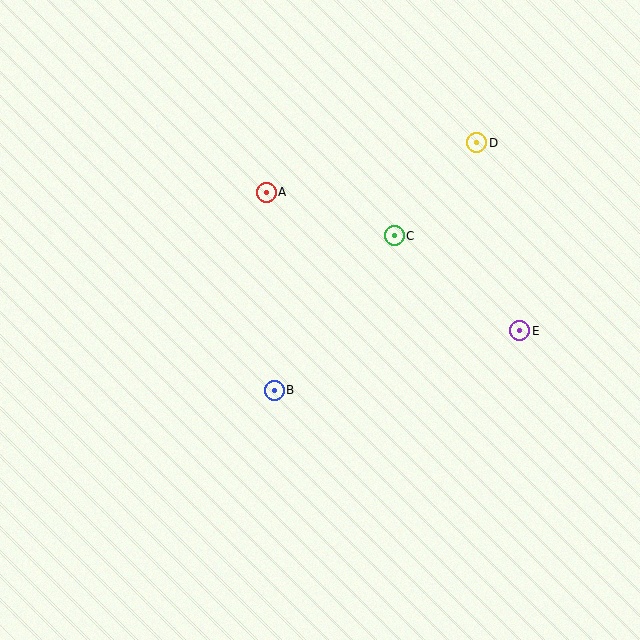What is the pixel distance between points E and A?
The distance between E and A is 289 pixels.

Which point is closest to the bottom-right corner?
Point E is closest to the bottom-right corner.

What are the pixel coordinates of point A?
Point A is at (266, 192).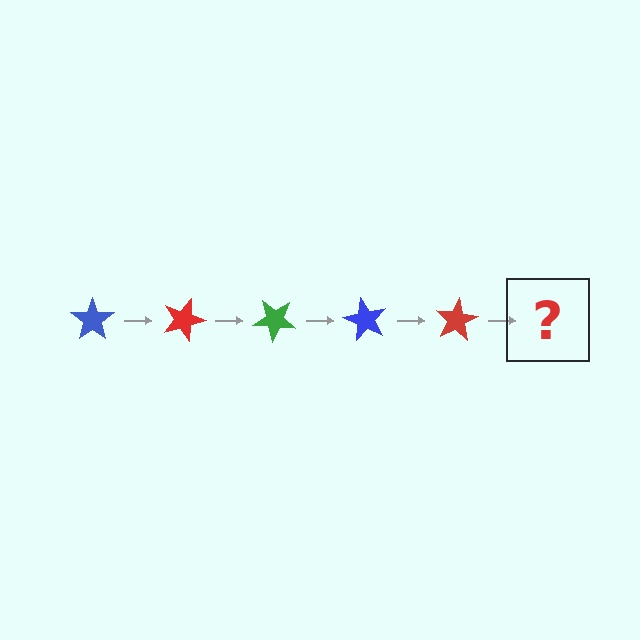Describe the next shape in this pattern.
It should be a green star, rotated 100 degrees from the start.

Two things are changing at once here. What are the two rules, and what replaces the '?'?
The two rules are that it rotates 20 degrees each step and the color cycles through blue, red, and green. The '?' should be a green star, rotated 100 degrees from the start.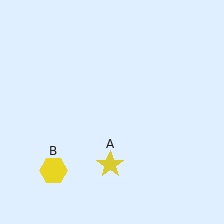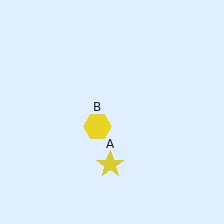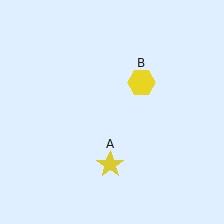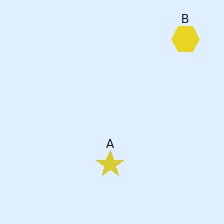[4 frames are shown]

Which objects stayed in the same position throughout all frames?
Yellow star (object A) remained stationary.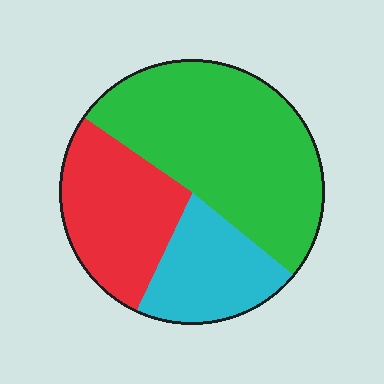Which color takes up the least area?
Cyan, at roughly 20%.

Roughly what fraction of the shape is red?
Red covers about 30% of the shape.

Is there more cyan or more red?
Red.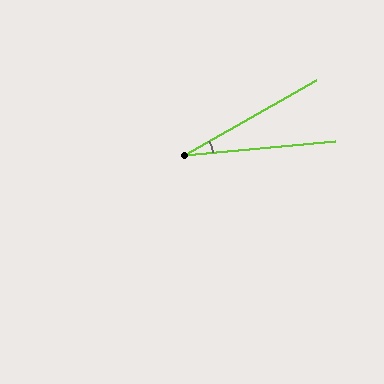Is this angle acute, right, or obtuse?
It is acute.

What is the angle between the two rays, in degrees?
Approximately 24 degrees.